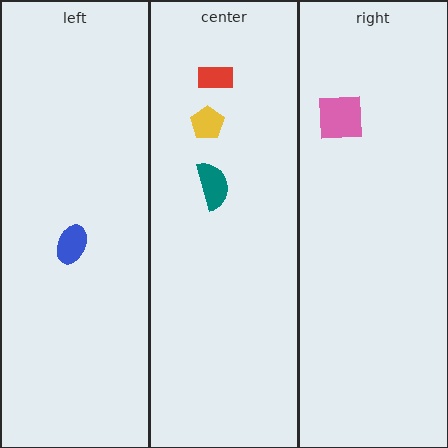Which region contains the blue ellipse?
The left region.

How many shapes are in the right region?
1.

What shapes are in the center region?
The yellow pentagon, the teal semicircle, the red rectangle.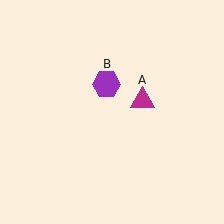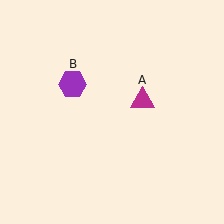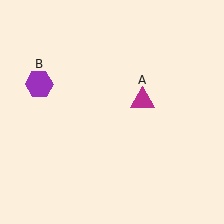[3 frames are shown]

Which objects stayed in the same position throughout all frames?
Magenta triangle (object A) remained stationary.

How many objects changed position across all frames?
1 object changed position: purple hexagon (object B).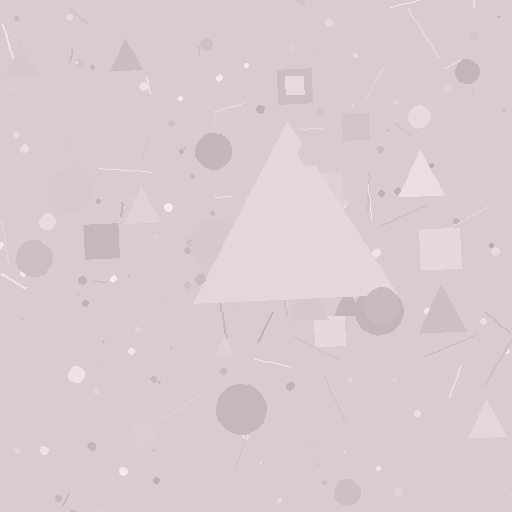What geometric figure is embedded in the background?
A triangle is embedded in the background.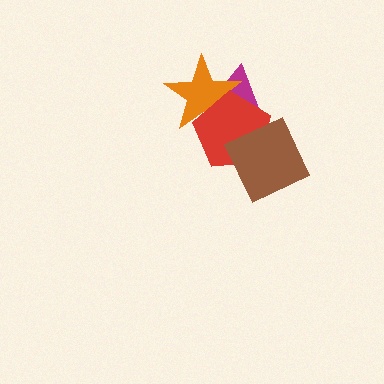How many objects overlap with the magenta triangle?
2 objects overlap with the magenta triangle.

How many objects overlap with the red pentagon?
3 objects overlap with the red pentagon.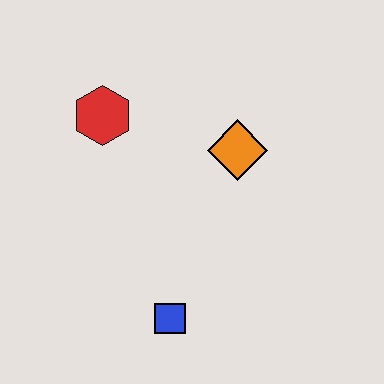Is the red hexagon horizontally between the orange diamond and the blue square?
No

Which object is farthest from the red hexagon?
The blue square is farthest from the red hexagon.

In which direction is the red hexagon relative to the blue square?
The red hexagon is above the blue square.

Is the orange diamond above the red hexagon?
No